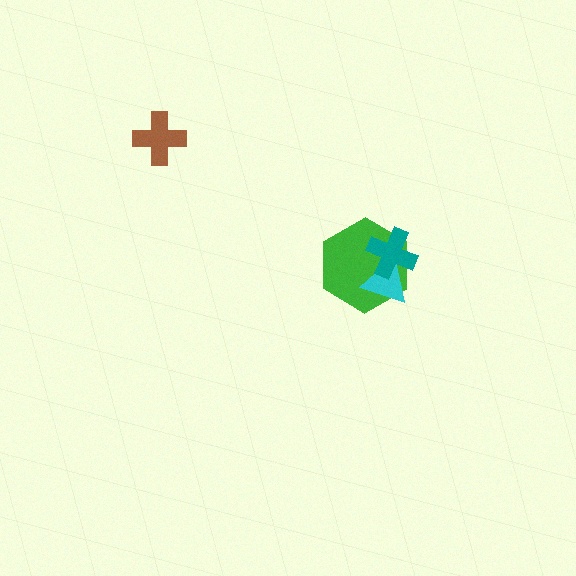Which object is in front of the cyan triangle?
The teal cross is in front of the cyan triangle.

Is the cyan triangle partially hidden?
Yes, it is partially covered by another shape.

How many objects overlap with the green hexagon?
2 objects overlap with the green hexagon.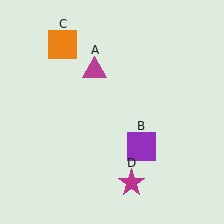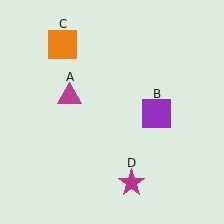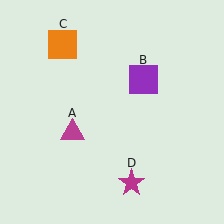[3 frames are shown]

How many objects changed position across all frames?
2 objects changed position: magenta triangle (object A), purple square (object B).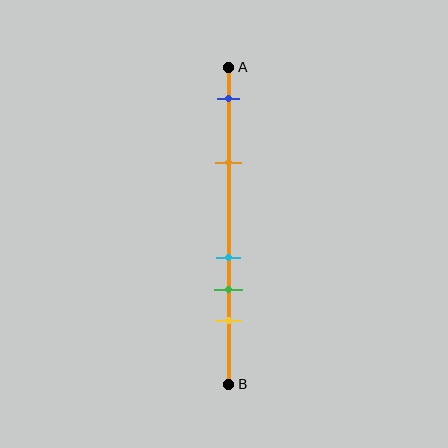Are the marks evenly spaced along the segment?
No, the marks are not evenly spaced.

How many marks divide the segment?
There are 5 marks dividing the segment.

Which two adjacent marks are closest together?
The cyan and green marks are the closest adjacent pair.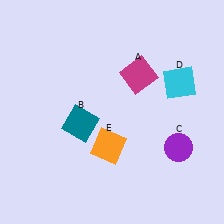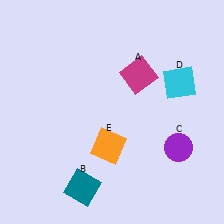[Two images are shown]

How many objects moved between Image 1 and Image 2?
1 object moved between the two images.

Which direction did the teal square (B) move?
The teal square (B) moved down.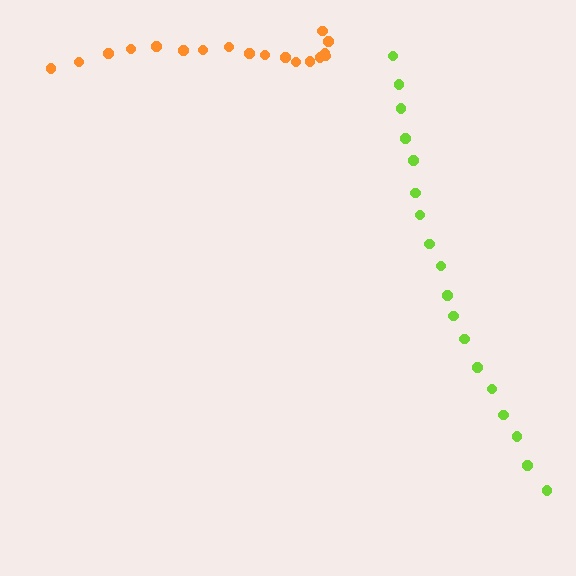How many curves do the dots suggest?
There are 2 distinct paths.